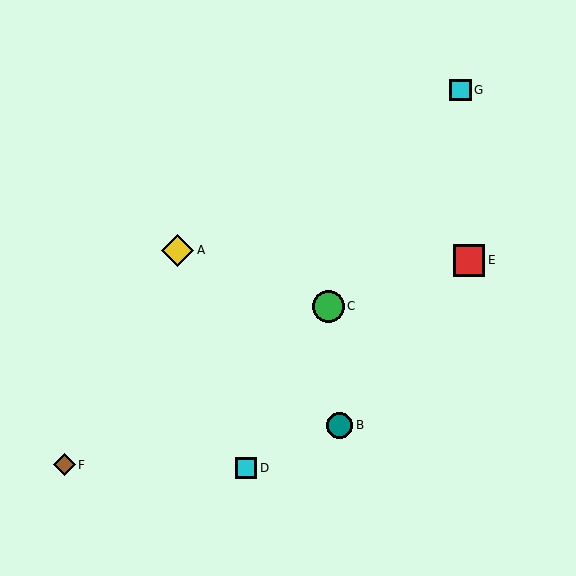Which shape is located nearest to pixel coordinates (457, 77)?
The cyan square (labeled G) at (460, 90) is nearest to that location.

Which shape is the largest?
The yellow diamond (labeled A) is the largest.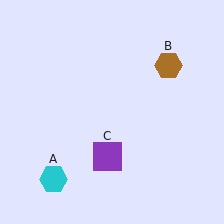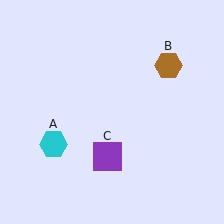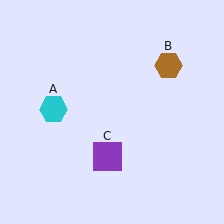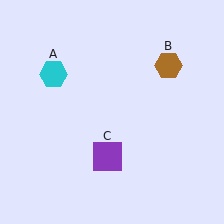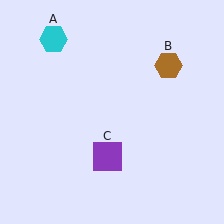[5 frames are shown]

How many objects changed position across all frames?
1 object changed position: cyan hexagon (object A).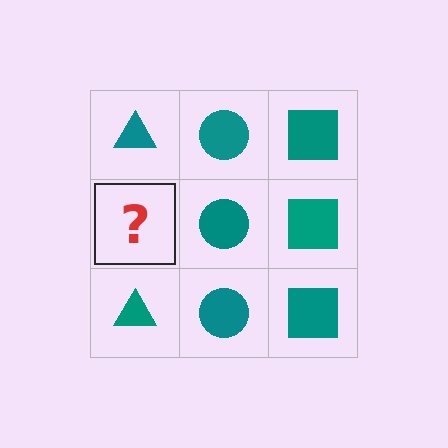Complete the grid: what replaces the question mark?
The question mark should be replaced with a teal triangle.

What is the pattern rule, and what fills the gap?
The rule is that each column has a consistent shape. The gap should be filled with a teal triangle.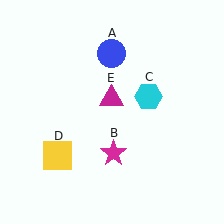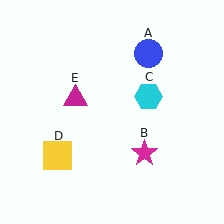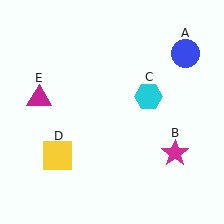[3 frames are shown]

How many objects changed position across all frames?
3 objects changed position: blue circle (object A), magenta star (object B), magenta triangle (object E).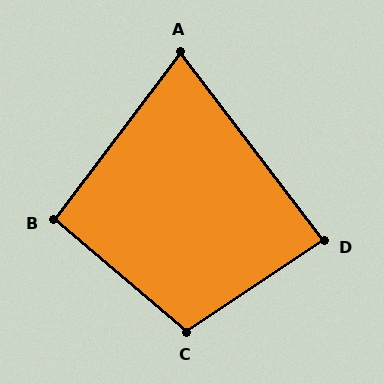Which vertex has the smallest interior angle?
A, at approximately 74 degrees.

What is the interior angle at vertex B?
Approximately 94 degrees (approximately right).